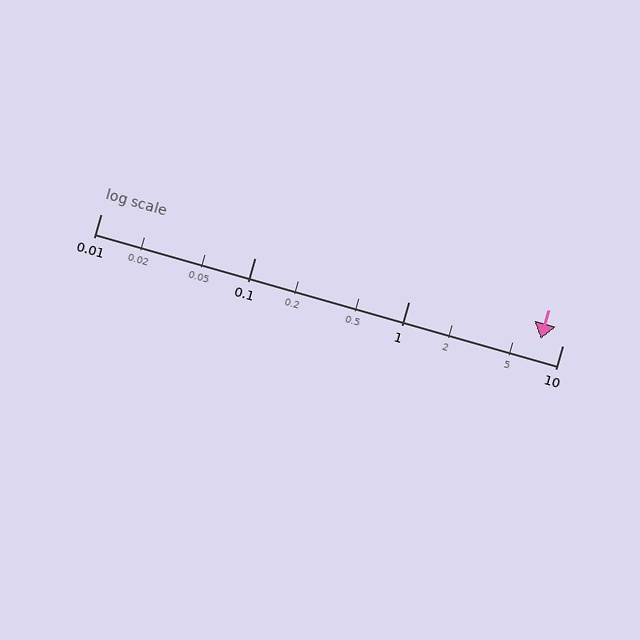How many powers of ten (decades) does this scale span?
The scale spans 3 decades, from 0.01 to 10.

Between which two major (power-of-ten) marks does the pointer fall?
The pointer is between 1 and 10.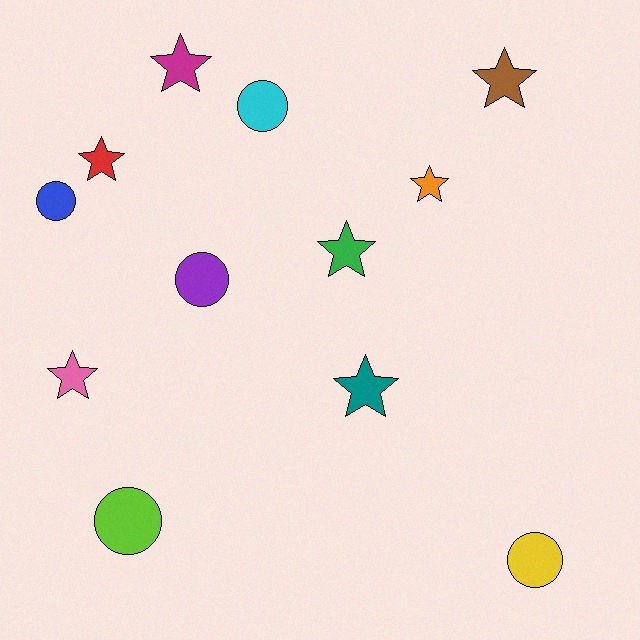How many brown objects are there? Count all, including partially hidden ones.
There is 1 brown object.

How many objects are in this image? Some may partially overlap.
There are 12 objects.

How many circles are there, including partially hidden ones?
There are 5 circles.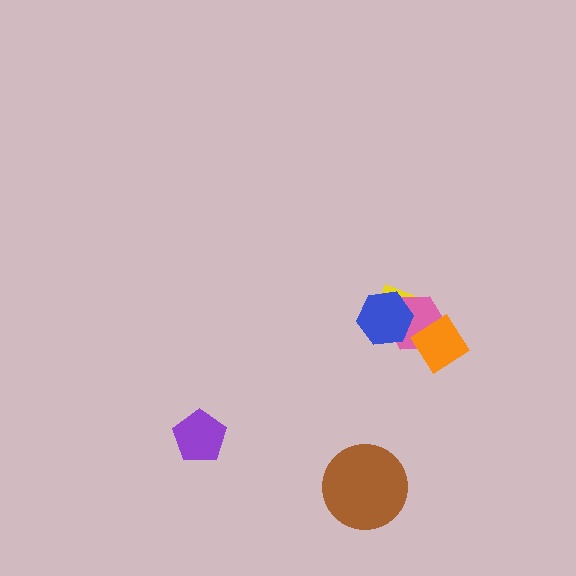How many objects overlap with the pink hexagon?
3 objects overlap with the pink hexagon.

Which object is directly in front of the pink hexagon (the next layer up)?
The blue hexagon is directly in front of the pink hexagon.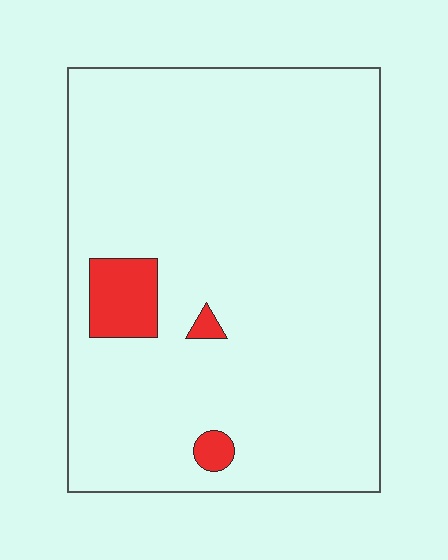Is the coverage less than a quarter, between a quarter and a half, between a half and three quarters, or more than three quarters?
Less than a quarter.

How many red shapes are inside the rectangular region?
3.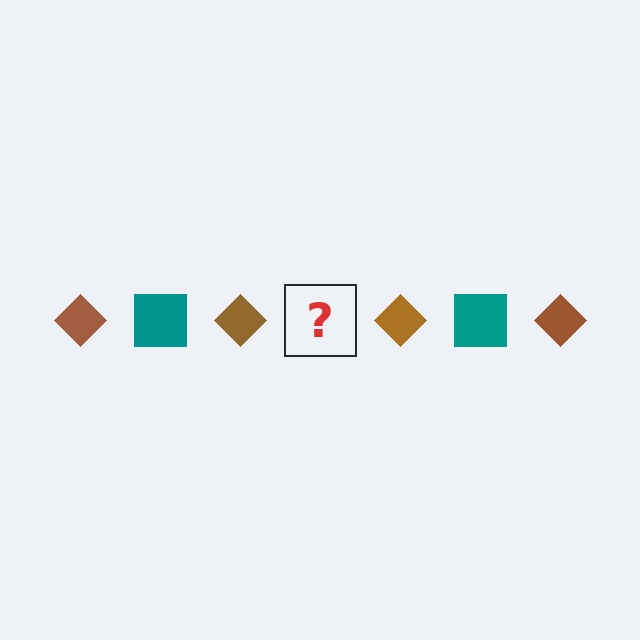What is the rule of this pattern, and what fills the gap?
The rule is that the pattern alternates between brown diamond and teal square. The gap should be filled with a teal square.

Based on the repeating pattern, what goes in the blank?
The blank should be a teal square.